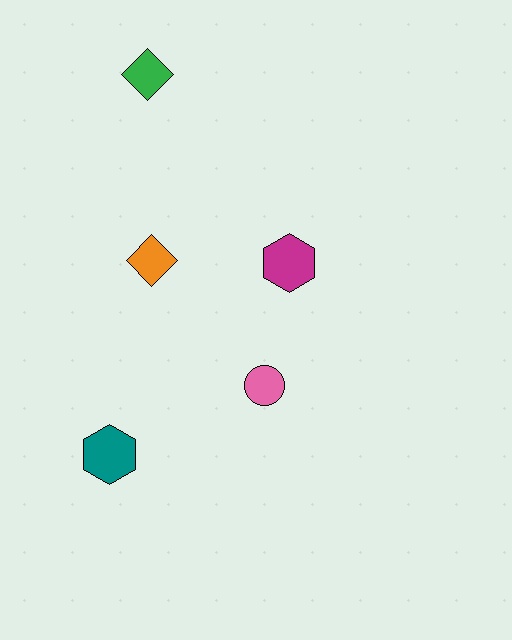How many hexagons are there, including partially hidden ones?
There are 2 hexagons.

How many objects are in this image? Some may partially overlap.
There are 5 objects.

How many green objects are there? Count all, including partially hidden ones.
There is 1 green object.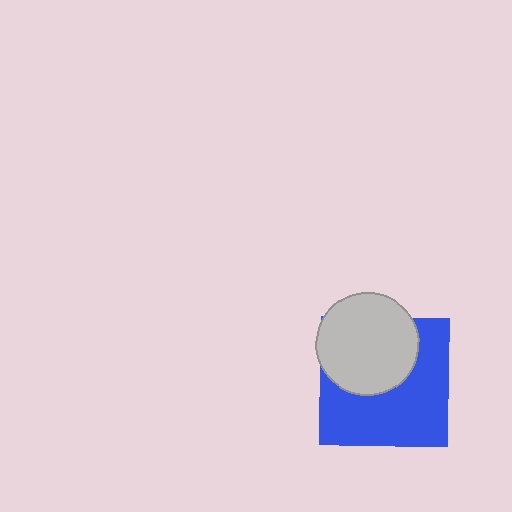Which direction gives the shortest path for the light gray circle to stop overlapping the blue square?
Moving up gives the shortest separation.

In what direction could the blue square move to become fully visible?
The blue square could move down. That would shift it out from behind the light gray circle entirely.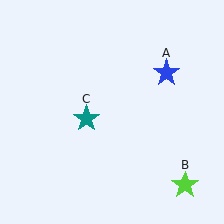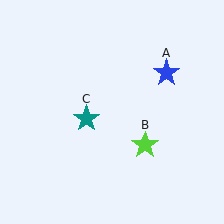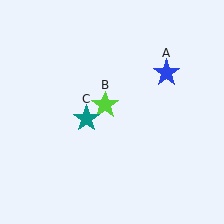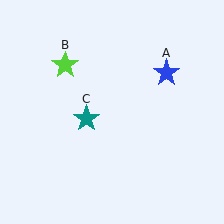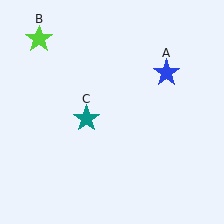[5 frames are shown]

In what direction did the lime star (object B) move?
The lime star (object B) moved up and to the left.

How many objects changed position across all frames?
1 object changed position: lime star (object B).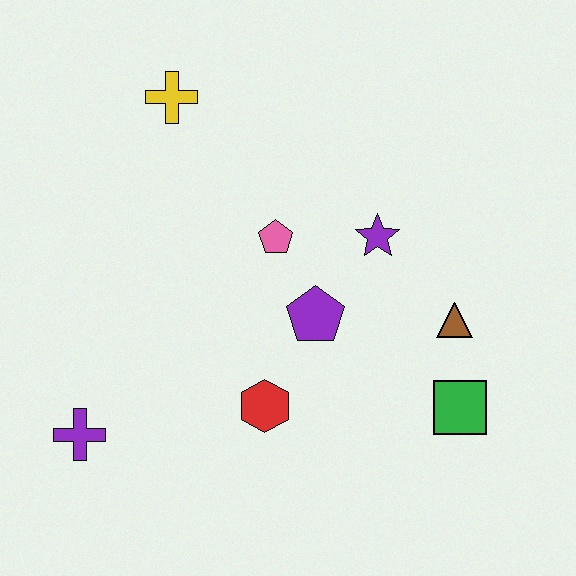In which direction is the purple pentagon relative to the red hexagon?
The purple pentagon is above the red hexagon.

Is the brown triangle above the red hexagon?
Yes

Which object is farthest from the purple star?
The purple cross is farthest from the purple star.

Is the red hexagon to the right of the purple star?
No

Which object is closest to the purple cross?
The red hexagon is closest to the purple cross.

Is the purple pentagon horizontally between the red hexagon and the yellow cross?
No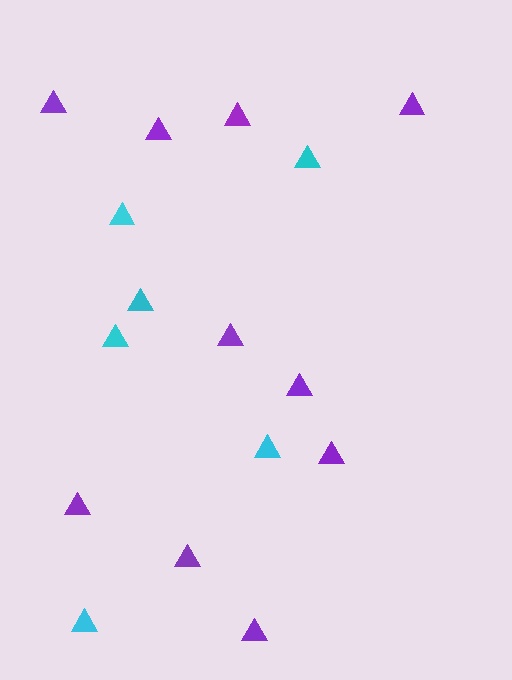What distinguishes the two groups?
There are 2 groups: one group of cyan triangles (6) and one group of purple triangles (10).